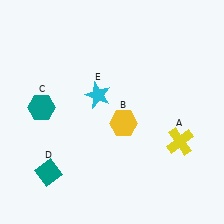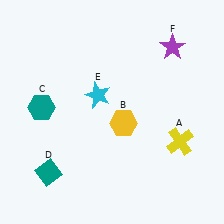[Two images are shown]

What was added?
A purple star (F) was added in Image 2.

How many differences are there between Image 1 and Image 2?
There is 1 difference between the two images.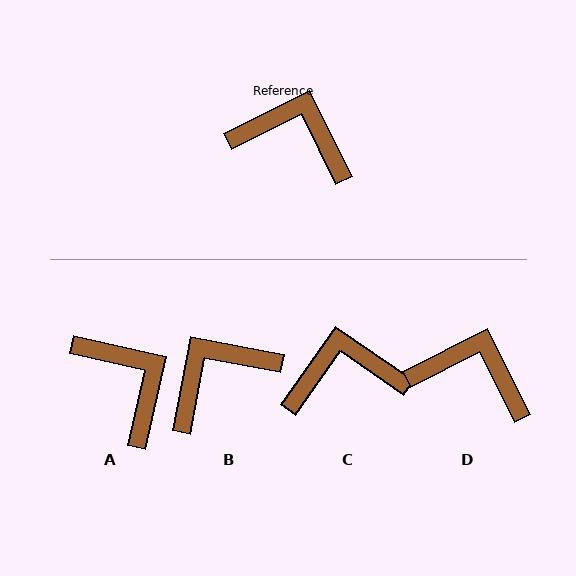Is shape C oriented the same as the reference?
No, it is off by about 29 degrees.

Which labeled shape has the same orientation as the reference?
D.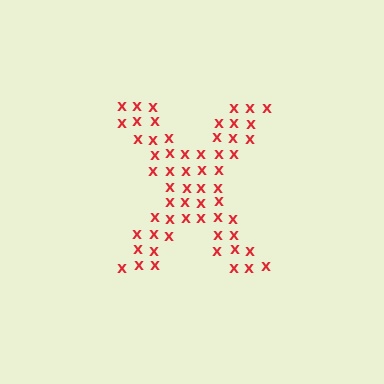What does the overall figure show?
The overall figure shows the letter X.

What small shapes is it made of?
It is made of small letter X's.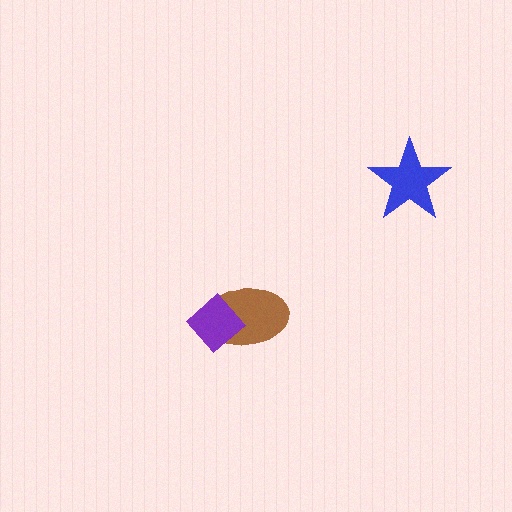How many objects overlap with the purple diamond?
1 object overlaps with the purple diamond.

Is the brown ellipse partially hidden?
Yes, it is partially covered by another shape.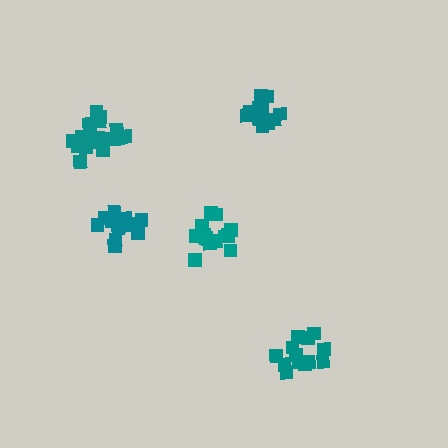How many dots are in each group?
Group 1: 16 dots, Group 2: 13 dots, Group 3: 13 dots, Group 4: 15 dots, Group 5: 19 dots (76 total).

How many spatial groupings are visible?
There are 5 spatial groupings.